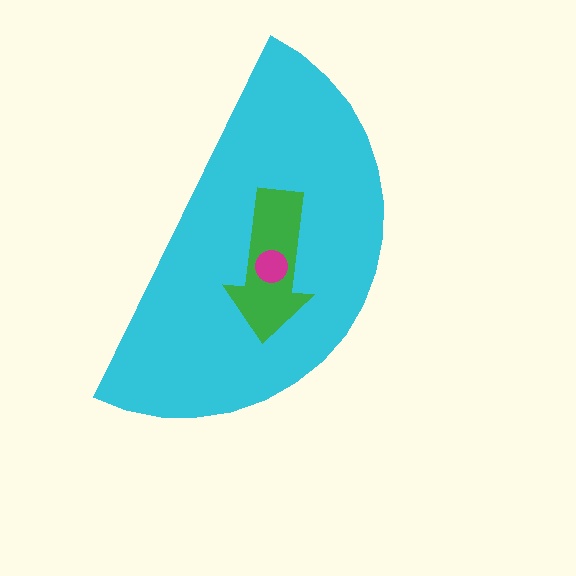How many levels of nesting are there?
3.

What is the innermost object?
The magenta circle.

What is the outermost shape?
The cyan semicircle.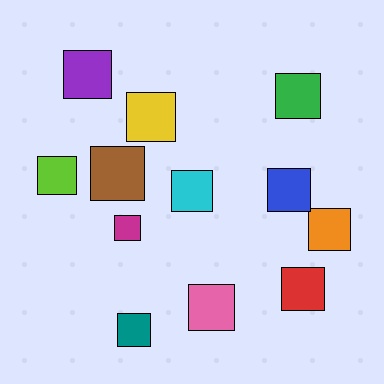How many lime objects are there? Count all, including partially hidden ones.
There is 1 lime object.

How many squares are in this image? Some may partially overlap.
There are 12 squares.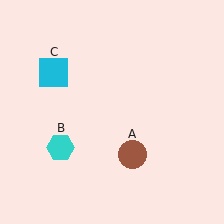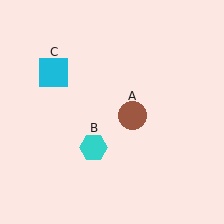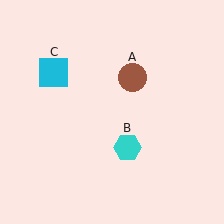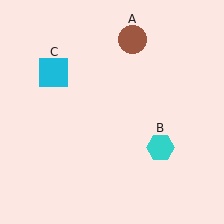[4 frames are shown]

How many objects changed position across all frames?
2 objects changed position: brown circle (object A), cyan hexagon (object B).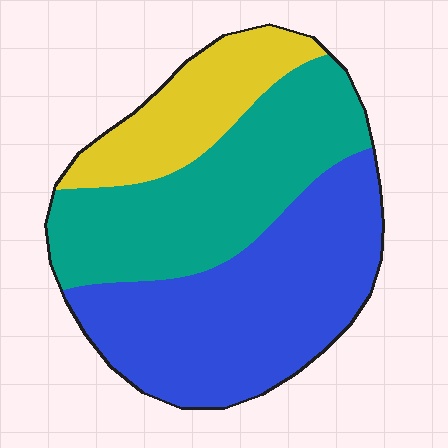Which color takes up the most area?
Blue, at roughly 45%.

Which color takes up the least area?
Yellow, at roughly 20%.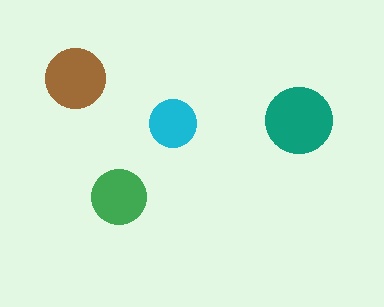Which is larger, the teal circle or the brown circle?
The teal one.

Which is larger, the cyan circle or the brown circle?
The brown one.